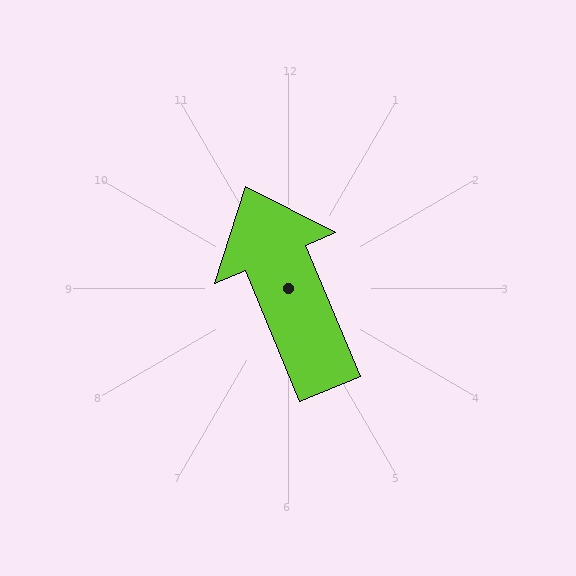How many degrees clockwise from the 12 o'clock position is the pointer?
Approximately 337 degrees.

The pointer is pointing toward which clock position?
Roughly 11 o'clock.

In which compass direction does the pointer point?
Northwest.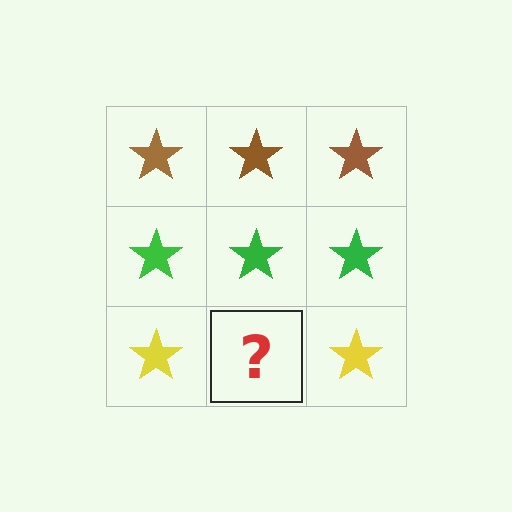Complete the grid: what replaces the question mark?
The question mark should be replaced with a yellow star.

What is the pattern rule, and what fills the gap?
The rule is that each row has a consistent color. The gap should be filled with a yellow star.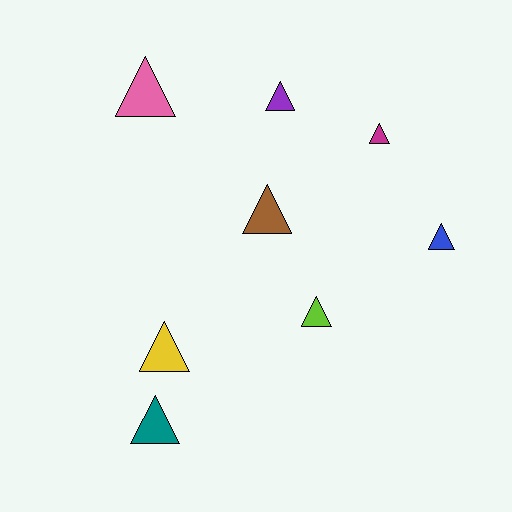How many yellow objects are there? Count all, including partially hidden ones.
There is 1 yellow object.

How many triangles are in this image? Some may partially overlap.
There are 8 triangles.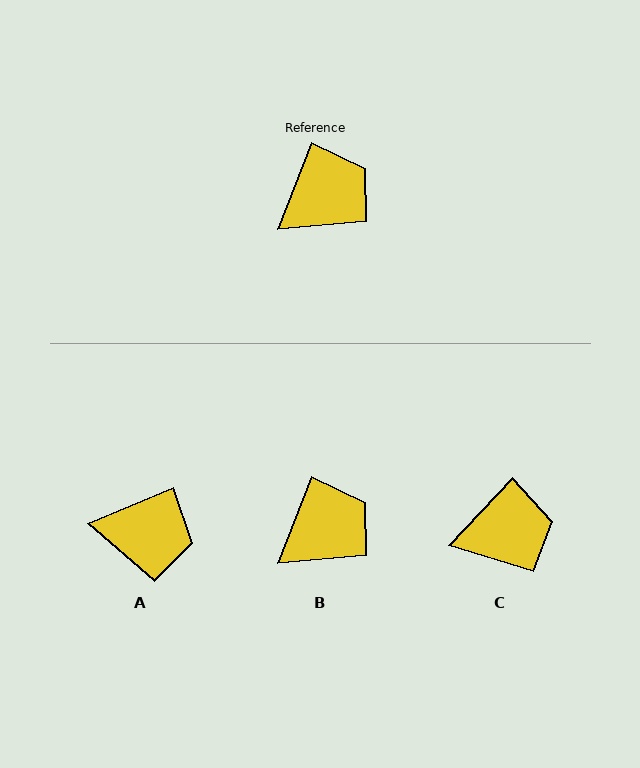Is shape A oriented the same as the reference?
No, it is off by about 46 degrees.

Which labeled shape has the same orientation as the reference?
B.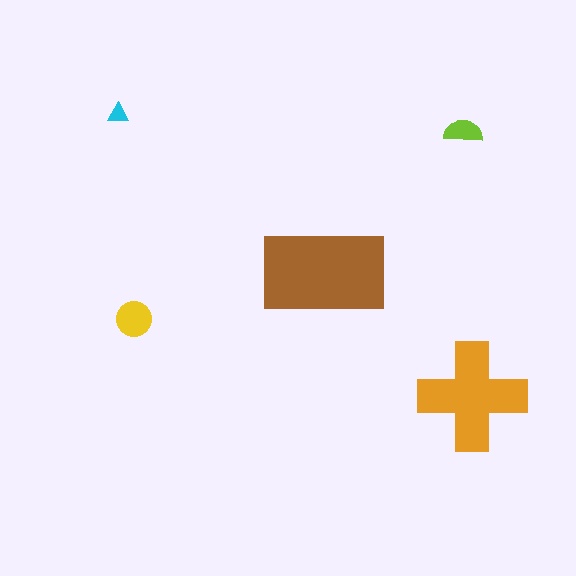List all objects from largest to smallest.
The brown rectangle, the orange cross, the yellow circle, the lime semicircle, the cyan triangle.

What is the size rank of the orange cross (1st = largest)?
2nd.